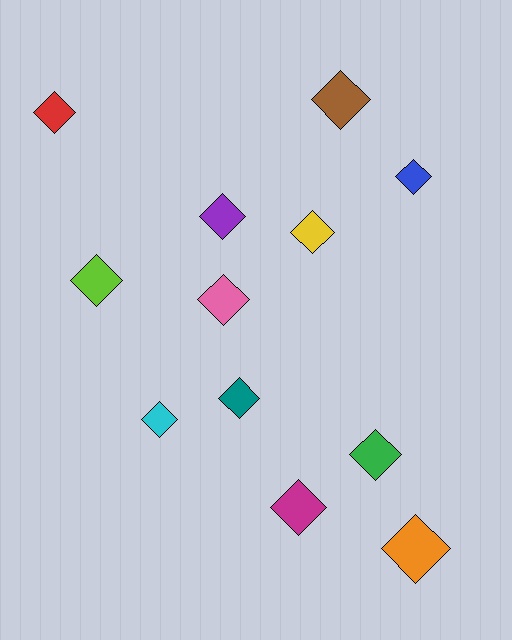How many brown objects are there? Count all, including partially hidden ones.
There is 1 brown object.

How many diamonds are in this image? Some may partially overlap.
There are 12 diamonds.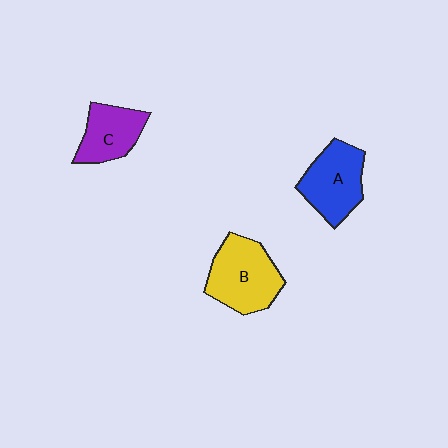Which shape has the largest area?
Shape B (yellow).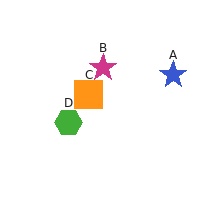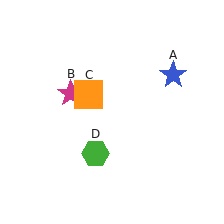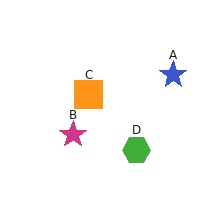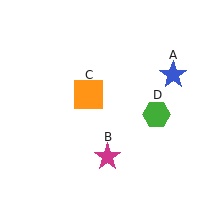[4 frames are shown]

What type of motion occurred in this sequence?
The magenta star (object B), green hexagon (object D) rotated counterclockwise around the center of the scene.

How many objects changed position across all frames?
2 objects changed position: magenta star (object B), green hexagon (object D).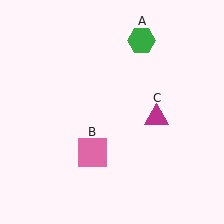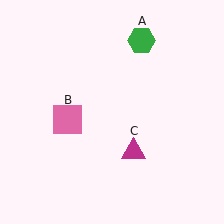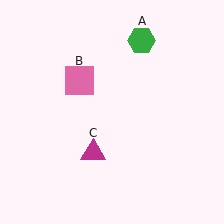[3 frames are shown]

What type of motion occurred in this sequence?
The pink square (object B), magenta triangle (object C) rotated clockwise around the center of the scene.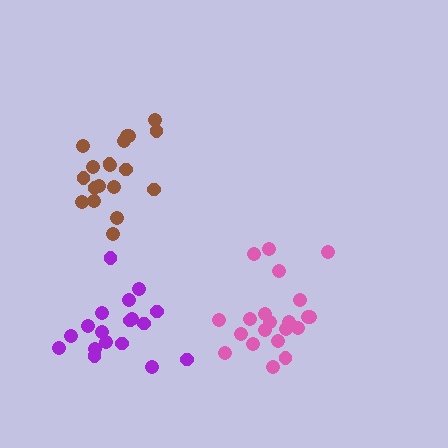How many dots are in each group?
Group 1: 21 dots, Group 2: 19 dots, Group 3: 18 dots (58 total).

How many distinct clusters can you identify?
There are 3 distinct clusters.